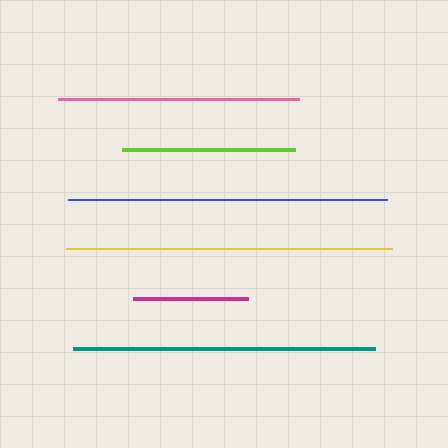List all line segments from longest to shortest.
From longest to shortest: yellow, blue, teal, pink, lime, magenta.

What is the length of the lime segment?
The lime segment is approximately 173 pixels long.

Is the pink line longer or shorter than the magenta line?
The pink line is longer than the magenta line.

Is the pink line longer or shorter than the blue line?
The blue line is longer than the pink line.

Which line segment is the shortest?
The magenta line is the shortest at approximately 115 pixels.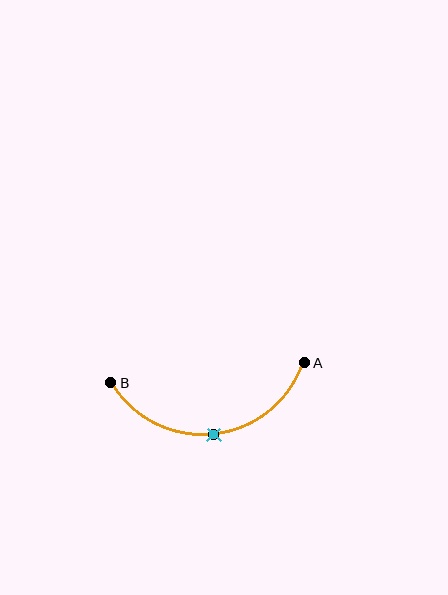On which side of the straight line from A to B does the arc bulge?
The arc bulges below the straight line connecting A and B.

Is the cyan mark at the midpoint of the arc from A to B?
Yes. The cyan mark lies on the arc at equal arc-length from both A and B — it is the arc midpoint.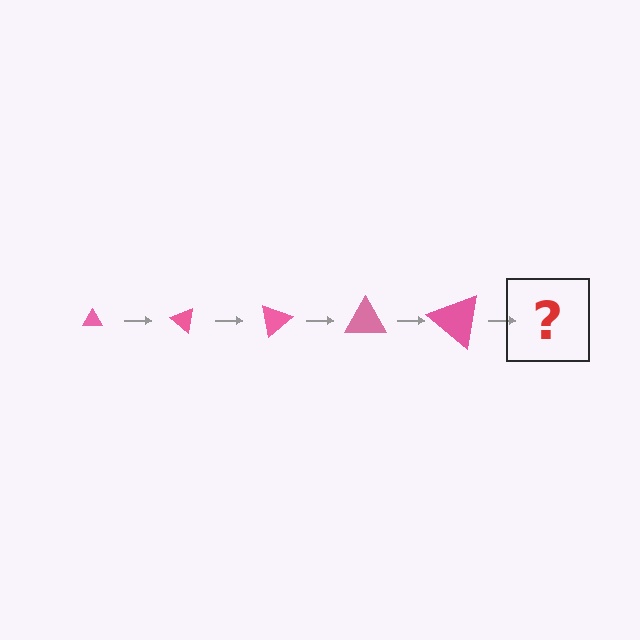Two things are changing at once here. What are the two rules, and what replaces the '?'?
The two rules are that the triangle grows larger each step and it rotates 40 degrees each step. The '?' should be a triangle, larger than the previous one and rotated 200 degrees from the start.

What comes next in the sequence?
The next element should be a triangle, larger than the previous one and rotated 200 degrees from the start.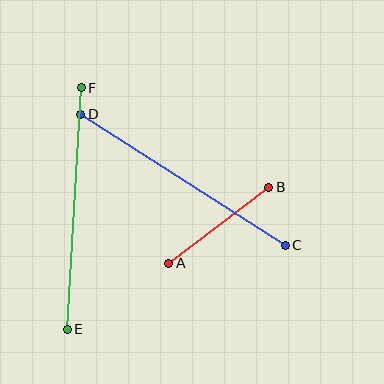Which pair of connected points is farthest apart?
Points C and D are farthest apart.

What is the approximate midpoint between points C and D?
The midpoint is at approximately (183, 180) pixels.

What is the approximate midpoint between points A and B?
The midpoint is at approximately (219, 225) pixels.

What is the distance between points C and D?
The distance is approximately 243 pixels.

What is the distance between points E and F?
The distance is approximately 242 pixels.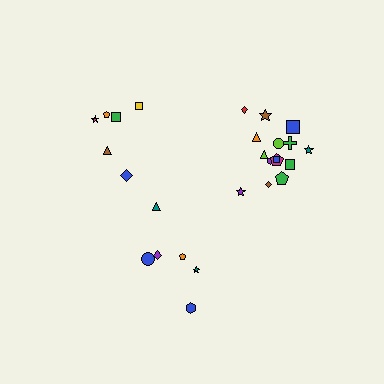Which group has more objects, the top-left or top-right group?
The top-right group.